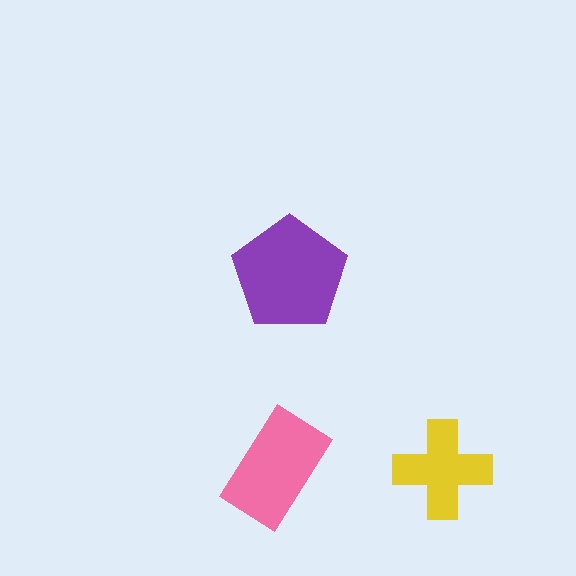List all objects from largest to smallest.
The purple pentagon, the pink rectangle, the yellow cross.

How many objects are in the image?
There are 3 objects in the image.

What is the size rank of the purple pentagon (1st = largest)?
1st.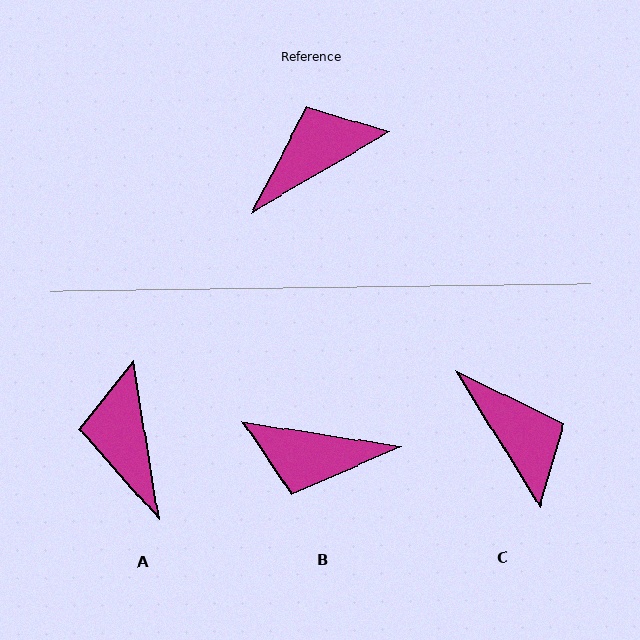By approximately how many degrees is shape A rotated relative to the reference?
Approximately 69 degrees counter-clockwise.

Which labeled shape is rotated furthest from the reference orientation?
B, about 141 degrees away.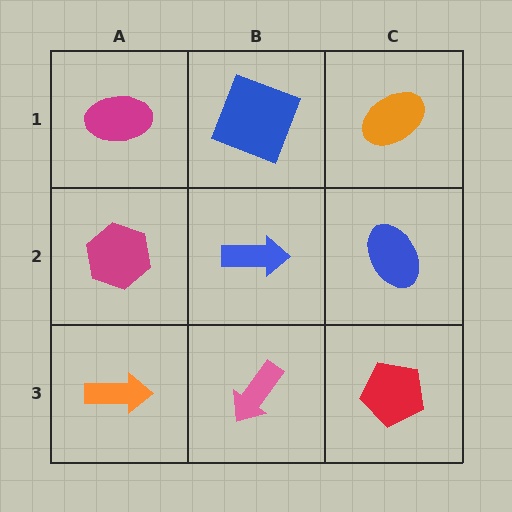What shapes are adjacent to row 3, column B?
A blue arrow (row 2, column B), an orange arrow (row 3, column A), a red pentagon (row 3, column C).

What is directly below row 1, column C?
A blue ellipse.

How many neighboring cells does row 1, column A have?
2.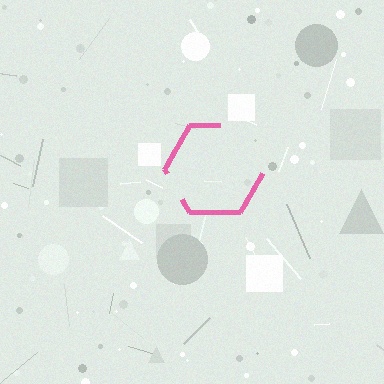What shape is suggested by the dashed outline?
The dashed outline suggests a hexagon.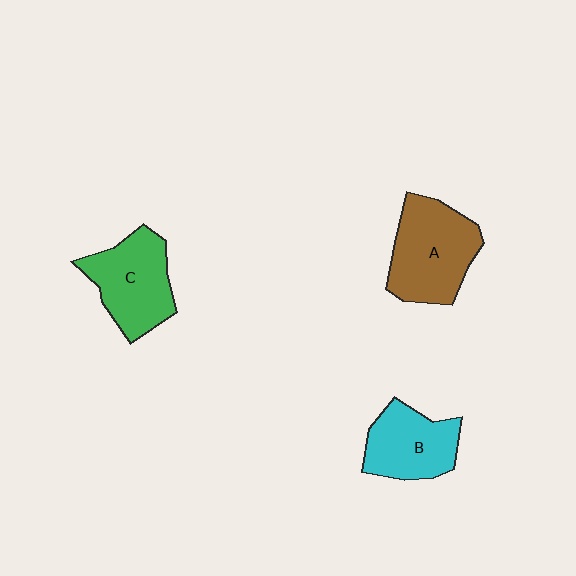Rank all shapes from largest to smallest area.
From largest to smallest: A (brown), C (green), B (cyan).